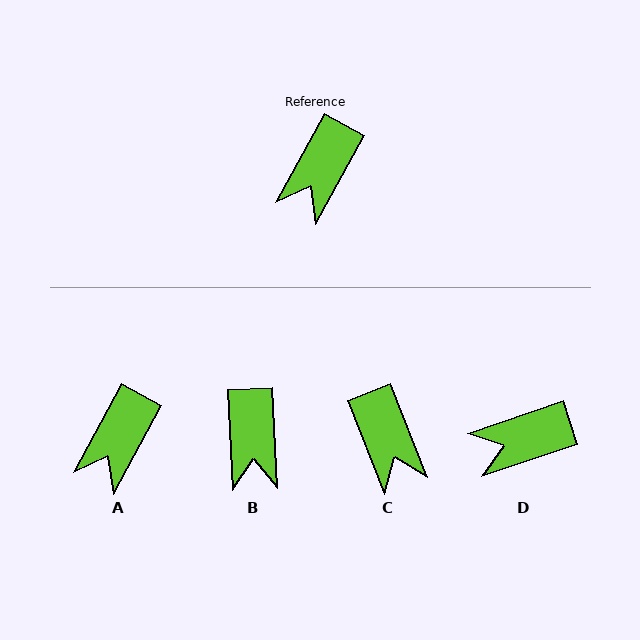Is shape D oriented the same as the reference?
No, it is off by about 42 degrees.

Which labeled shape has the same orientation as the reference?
A.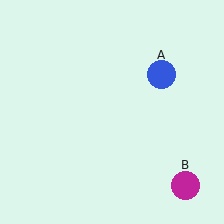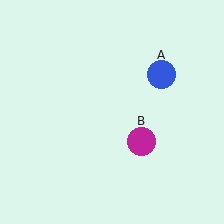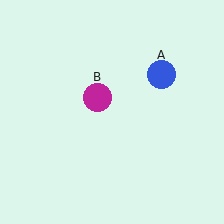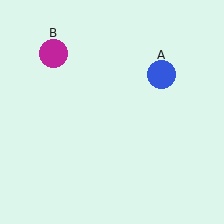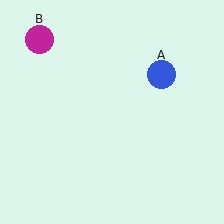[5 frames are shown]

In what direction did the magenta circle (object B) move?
The magenta circle (object B) moved up and to the left.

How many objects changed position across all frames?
1 object changed position: magenta circle (object B).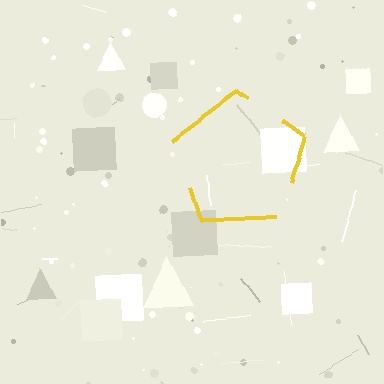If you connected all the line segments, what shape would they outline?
They would outline a pentagon.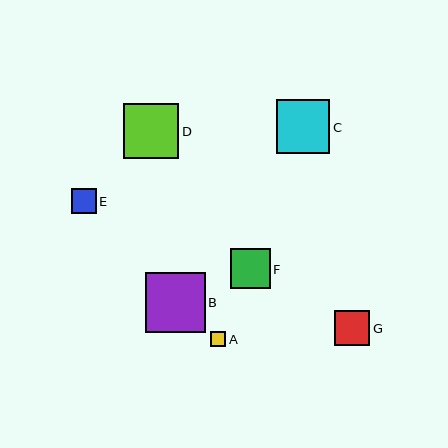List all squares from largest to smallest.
From largest to smallest: B, D, C, F, G, E, A.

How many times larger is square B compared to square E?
Square B is approximately 2.4 times the size of square E.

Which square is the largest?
Square B is the largest with a size of approximately 60 pixels.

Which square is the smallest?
Square A is the smallest with a size of approximately 16 pixels.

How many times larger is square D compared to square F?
Square D is approximately 1.4 times the size of square F.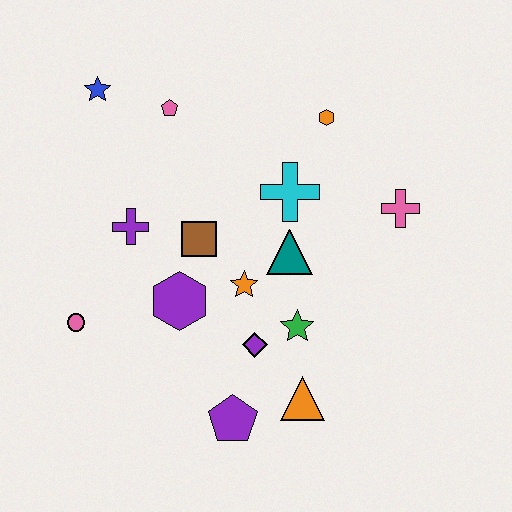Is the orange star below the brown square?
Yes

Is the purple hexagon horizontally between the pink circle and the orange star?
Yes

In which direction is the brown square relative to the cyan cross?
The brown square is to the left of the cyan cross.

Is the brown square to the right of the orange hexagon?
No